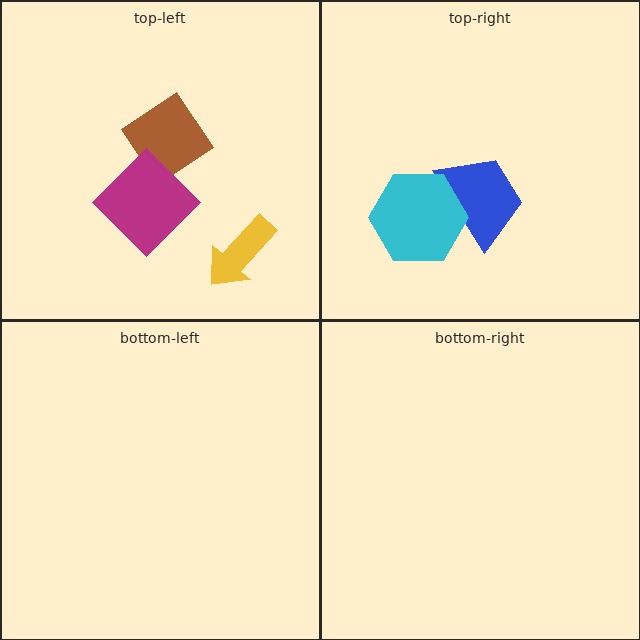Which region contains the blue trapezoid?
The top-right region.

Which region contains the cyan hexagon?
The top-right region.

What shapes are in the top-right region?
The blue trapezoid, the cyan hexagon.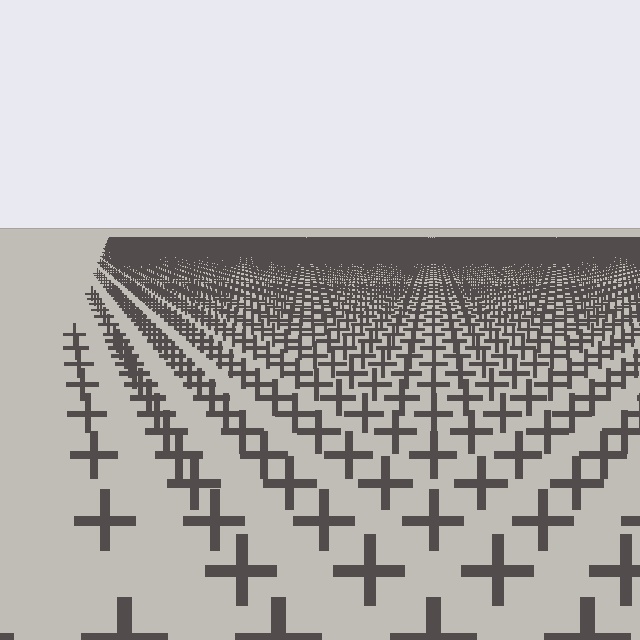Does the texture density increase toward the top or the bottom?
Density increases toward the top.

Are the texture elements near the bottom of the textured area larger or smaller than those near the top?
Larger. Near the bottom, elements are closer to the viewer and appear at a bigger on-screen size.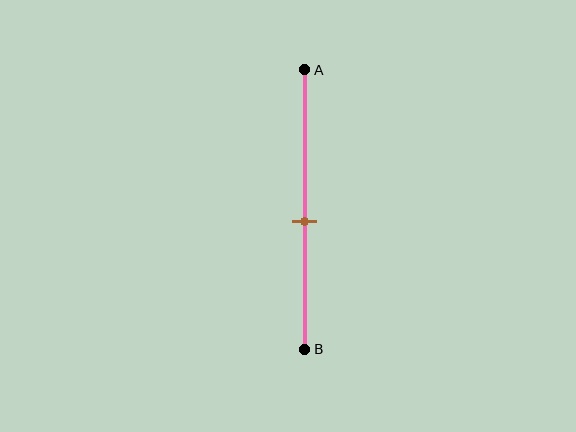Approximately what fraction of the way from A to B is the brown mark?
The brown mark is approximately 55% of the way from A to B.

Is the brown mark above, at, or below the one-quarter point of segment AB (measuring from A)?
The brown mark is below the one-quarter point of segment AB.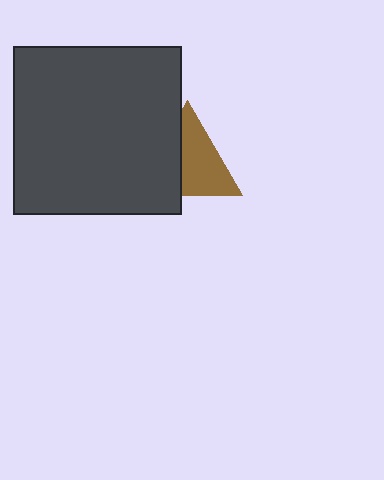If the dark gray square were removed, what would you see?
You would see the complete brown triangle.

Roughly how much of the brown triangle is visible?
About half of it is visible (roughly 60%).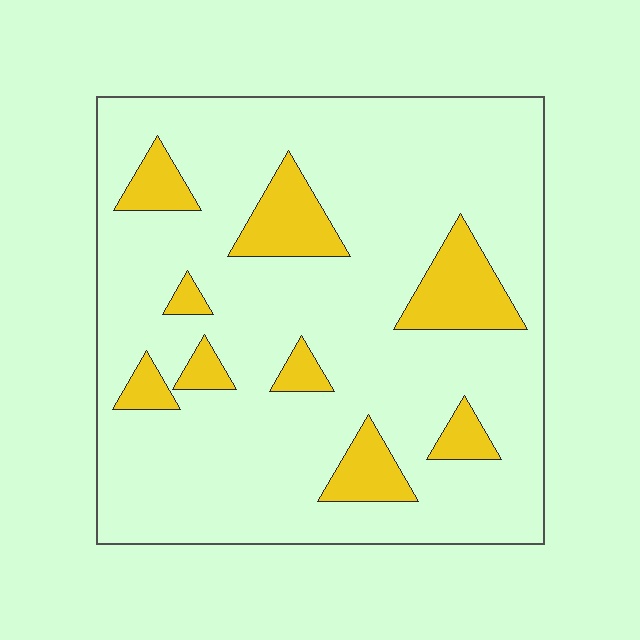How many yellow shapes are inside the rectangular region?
9.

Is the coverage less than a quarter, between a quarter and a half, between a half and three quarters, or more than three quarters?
Less than a quarter.